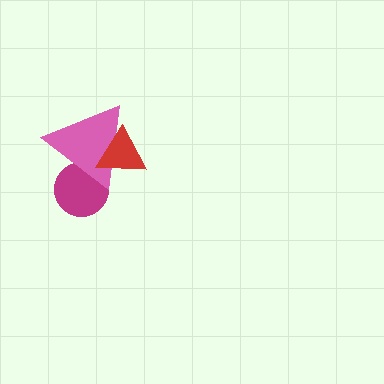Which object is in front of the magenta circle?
The pink triangle is in front of the magenta circle.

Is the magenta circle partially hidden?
Yes, it is partially covered by another shape.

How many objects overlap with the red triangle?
1 object overlaps with the red triangle.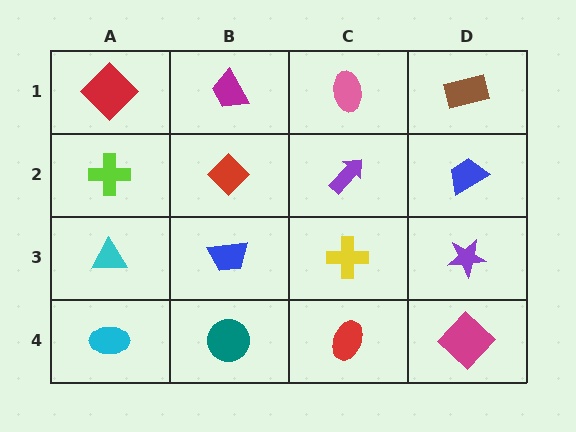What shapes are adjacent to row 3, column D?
A blue trapezoid (row 2, column D), a magenta diamond (row 4, column D), a yellow cross (row 3, column C).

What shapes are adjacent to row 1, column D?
A blue trapezoid (row 2, column D), a pink ellipse (row 1, column C).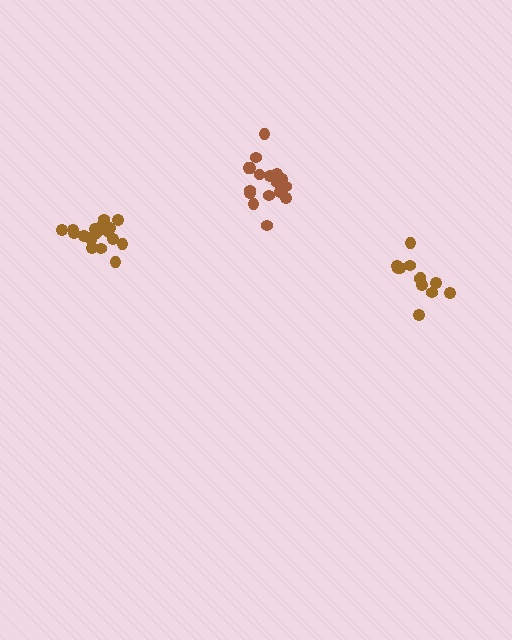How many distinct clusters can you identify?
There are 3 distinct clusters.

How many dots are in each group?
Group 1: 18 dots, Group 2: 12 dots, Group 3: 17 dots (47 total).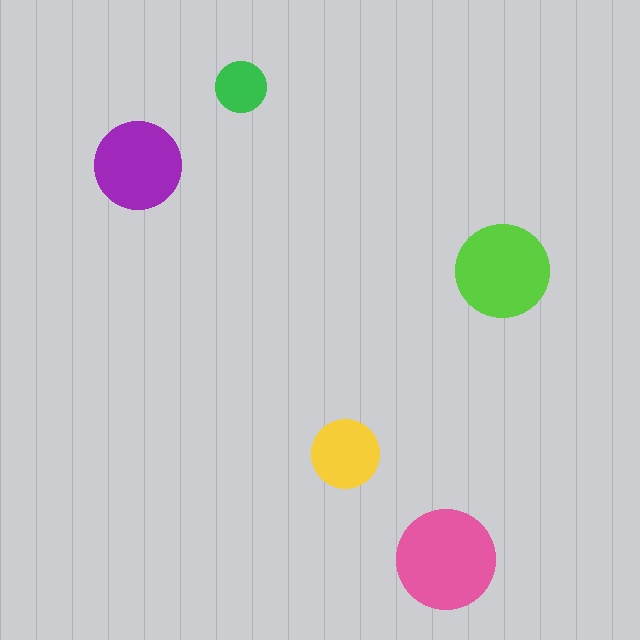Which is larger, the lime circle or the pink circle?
The pink one.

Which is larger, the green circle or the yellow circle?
The yellow one.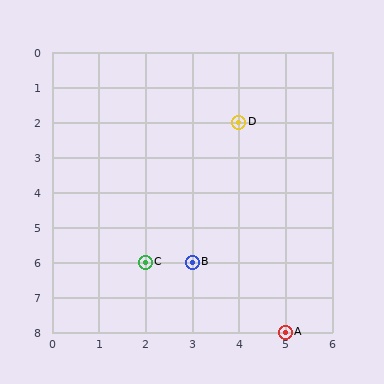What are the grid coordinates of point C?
Point C is at grid coordinates (2, 6).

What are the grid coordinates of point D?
Point D is at grid coordinates (4, 2).